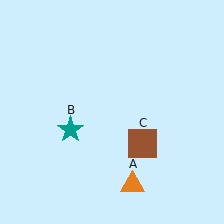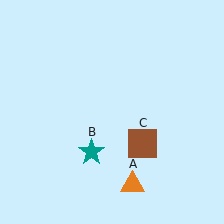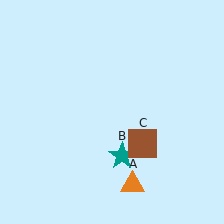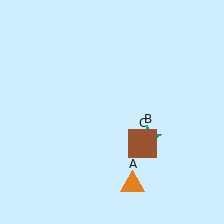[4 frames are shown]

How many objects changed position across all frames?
1 object changed position: teal star (object B).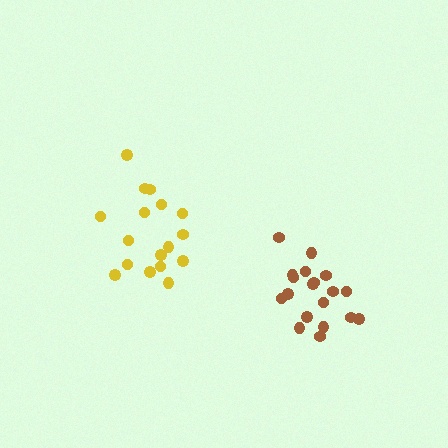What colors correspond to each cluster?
The clusters are colored: yellow, brown.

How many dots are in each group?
Group 1: 17 dots, Group 2: 19 dots (36 total).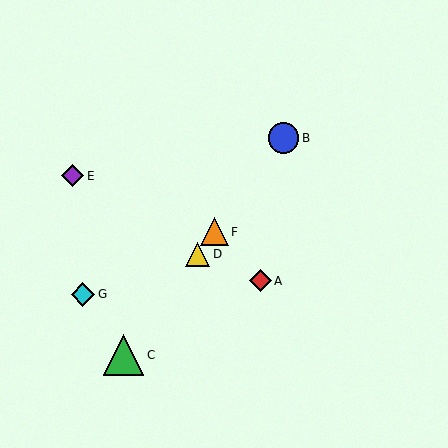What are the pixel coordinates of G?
Object G is at (83, 294).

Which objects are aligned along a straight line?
Objects B, C, D, F are aligned along a straight line.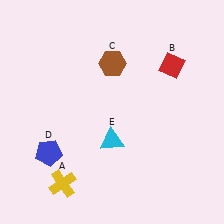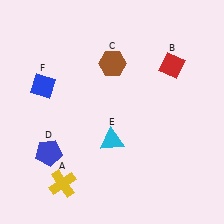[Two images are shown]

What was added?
A blue diamond (F) was added in Image 2.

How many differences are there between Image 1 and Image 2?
There is 1 difference between the two images.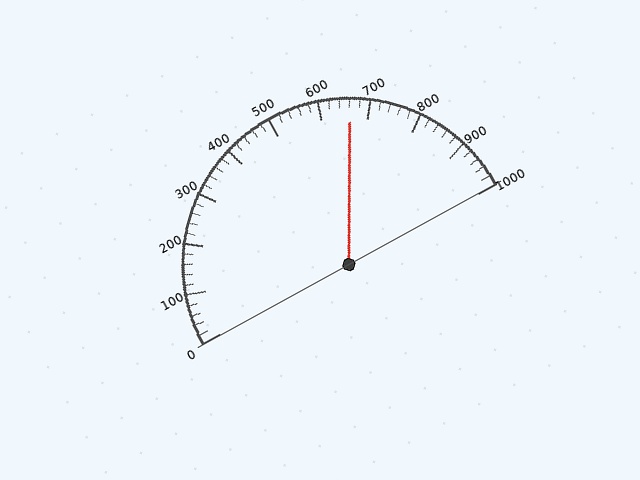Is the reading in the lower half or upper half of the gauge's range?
The reading is in the upper half of the range (0 to 1000).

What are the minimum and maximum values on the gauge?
The gauge ranges from 0 to 1000.